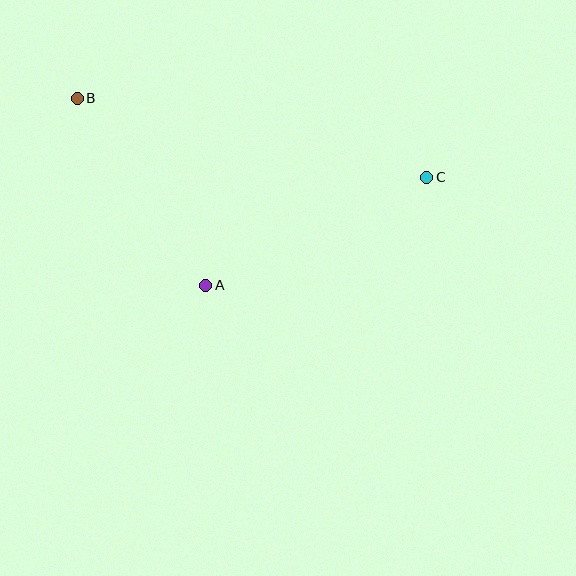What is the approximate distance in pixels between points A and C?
The distance between A and C is approximately 246 pixels.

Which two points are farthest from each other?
Points B and C are farthest from each other.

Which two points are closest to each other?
Points A and B are closest to each other.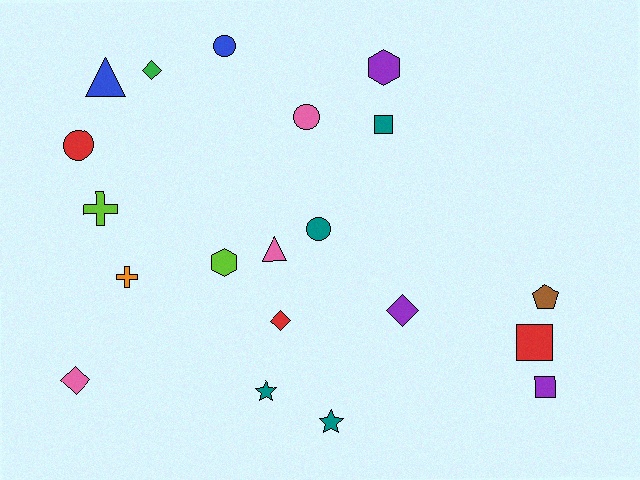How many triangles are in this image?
There are 2 triangles.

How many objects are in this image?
There are 20 objects.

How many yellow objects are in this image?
There are no yellow objects.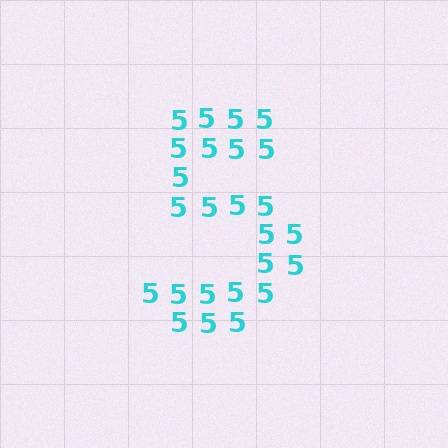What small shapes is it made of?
It is made of small digit 5's.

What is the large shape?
The large shape is the digit 5.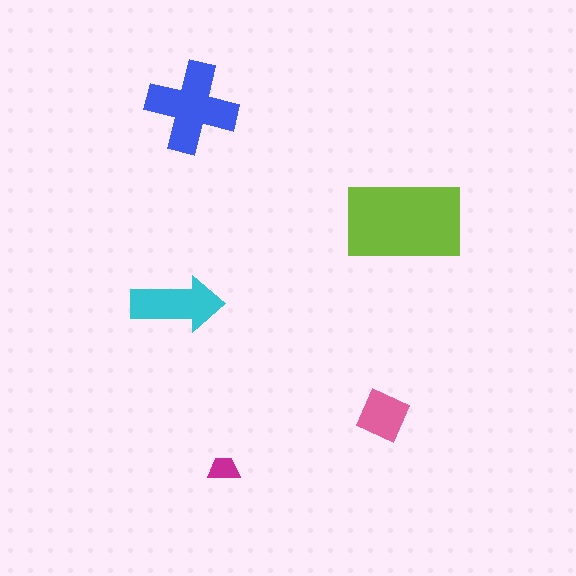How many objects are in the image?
There are 5 objects in the image.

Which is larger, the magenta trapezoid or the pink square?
The pink square.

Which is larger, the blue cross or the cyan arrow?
The blue cross.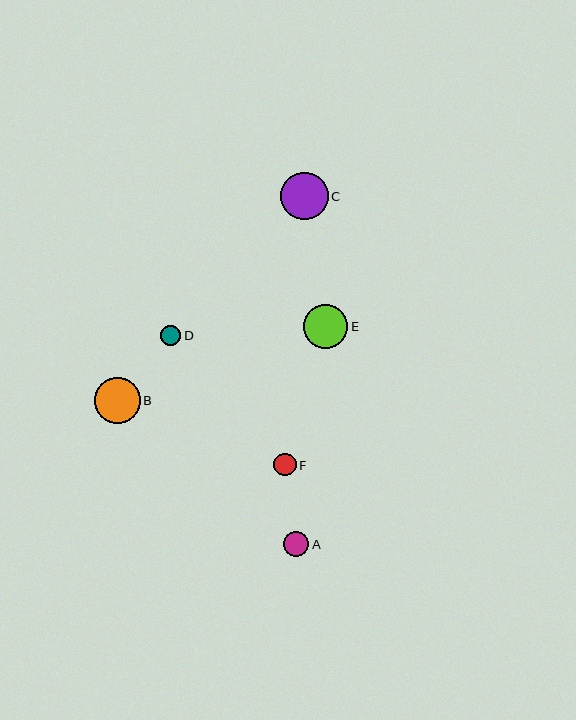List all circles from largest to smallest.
From largest to smallest: C, B, E, A, F, D.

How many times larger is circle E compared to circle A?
Circle E is approximately 1.7 times the size of circle A.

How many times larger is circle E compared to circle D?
Circle E is approximately 2.2 times the size of circle D.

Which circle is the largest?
Circle C is the largest with a size of approximately 47 pixels.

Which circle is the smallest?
Circle D is the smallest with a size of approximately 20 pixels.